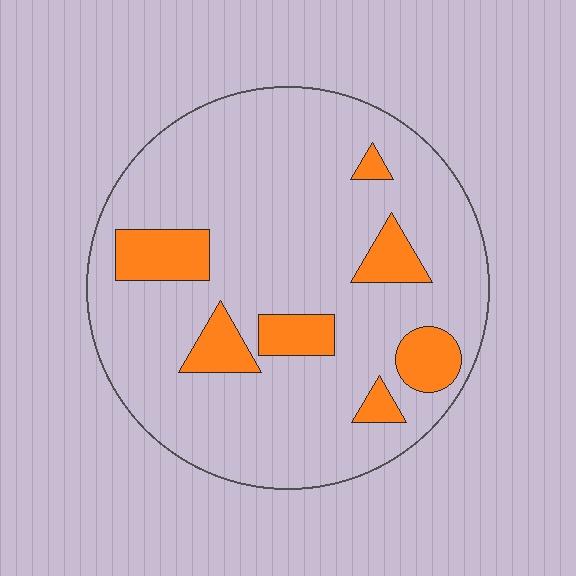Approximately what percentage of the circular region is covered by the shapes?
Approximately 15%.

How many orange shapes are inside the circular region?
7.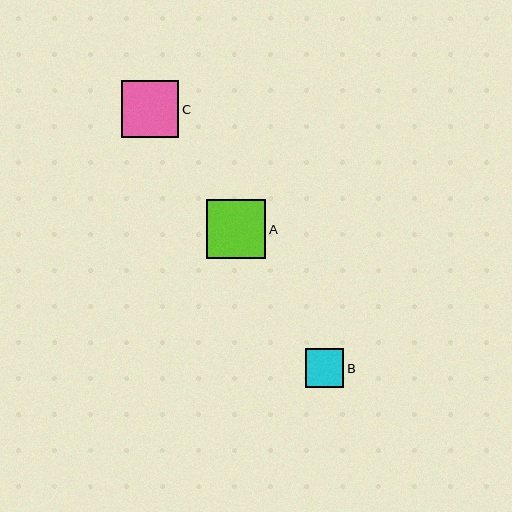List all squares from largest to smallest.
From largest to smallest: A, C, B.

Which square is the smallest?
Square B is the smallest with a size of approximately 38 pixels.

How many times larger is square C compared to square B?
Square C is approximately 1.5 times the size of square B.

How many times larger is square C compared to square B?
Square C is approximately 1.5 times the size of square B.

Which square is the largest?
Square A is the largest with a size of approximately 59 pixels.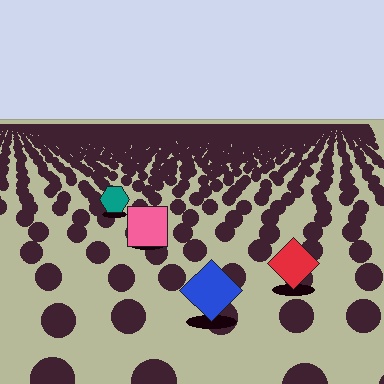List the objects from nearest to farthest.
From nearest to farthest: the blue diamond, the red diamond, the pink square, the teal hexagon.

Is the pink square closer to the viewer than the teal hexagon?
Yes. The pink square is closer — you can tell from the texture gradient: the ground texture is coarser near it.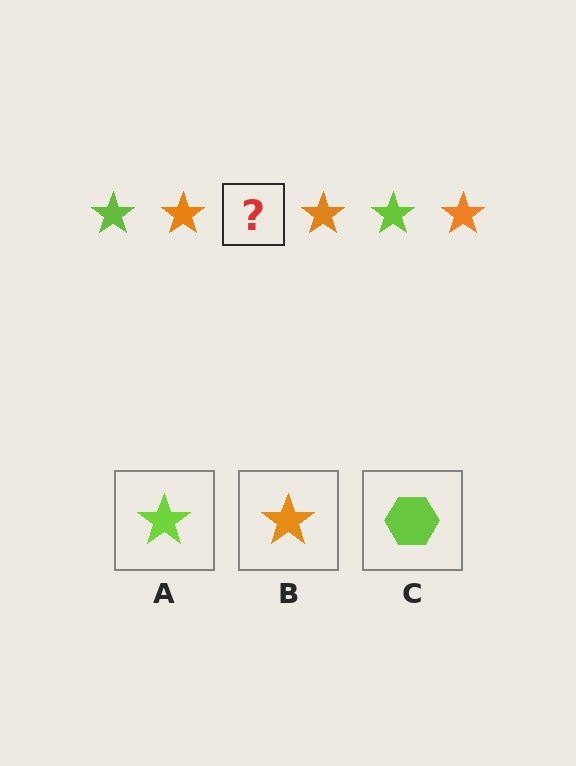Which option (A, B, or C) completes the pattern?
A.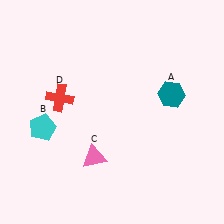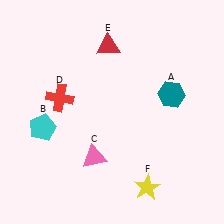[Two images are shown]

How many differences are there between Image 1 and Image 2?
There are 2 differences between the two images.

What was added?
A red triangle (E), a yellow star (F) were added in Image 2.